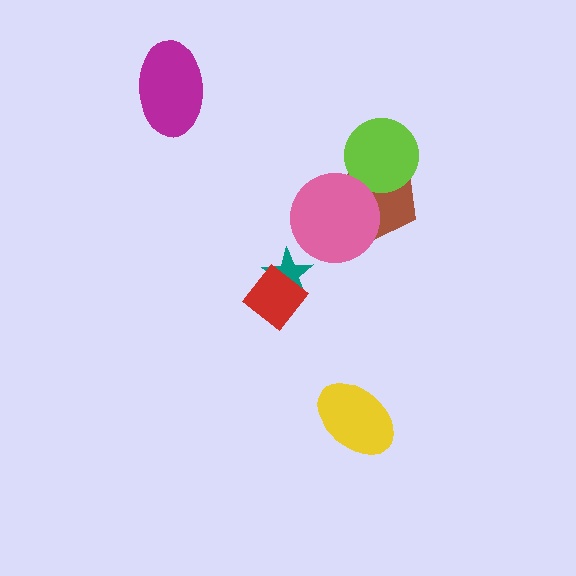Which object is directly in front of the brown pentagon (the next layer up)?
The lime circle is directly in front of the brown pentagon.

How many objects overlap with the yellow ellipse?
0 objects overlap with the yellow ellipse.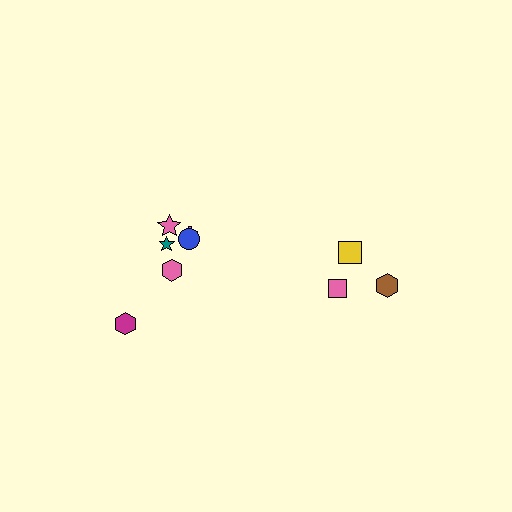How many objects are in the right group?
There are 3 objects.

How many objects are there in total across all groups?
There are 9 objects.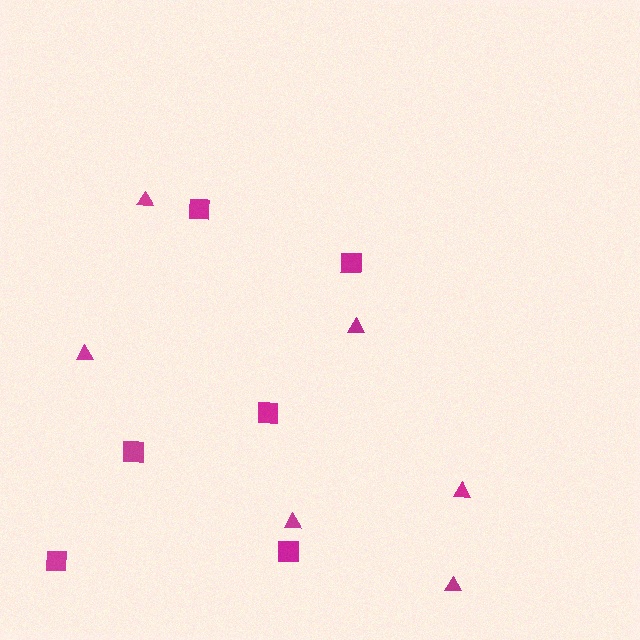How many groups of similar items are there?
There are 2 groups: one group of triangles (6) and one group of squares (6).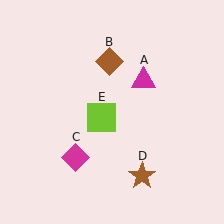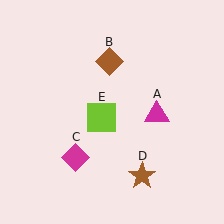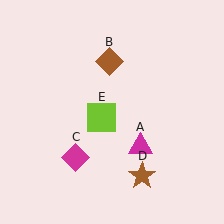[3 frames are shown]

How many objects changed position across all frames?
1 object changed position: magenta triangle (object A).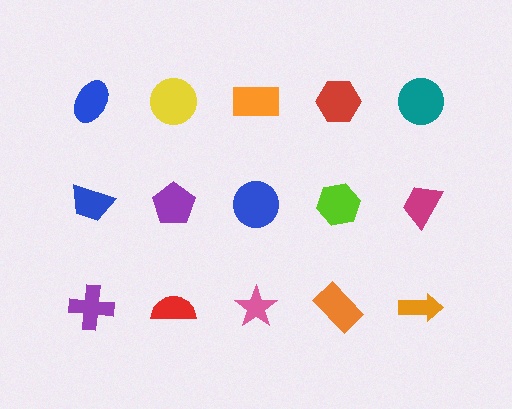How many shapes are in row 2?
5 shapes.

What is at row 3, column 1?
A purple cross.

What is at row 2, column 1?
A blue trapezoid.